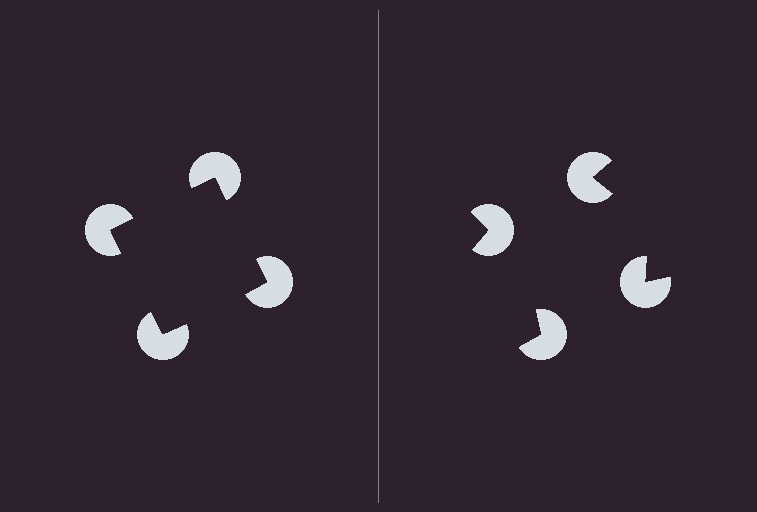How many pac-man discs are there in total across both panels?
8 — 4 on each side.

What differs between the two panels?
The pac-man discs are positioned identically on both sides; only the wedge orientations differ. On the left they align to a square; on the right they are misaligned.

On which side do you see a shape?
An illusory square appears on the left side. On the right side the wedge cuts are rotated, so no coherent shape forms.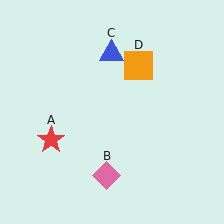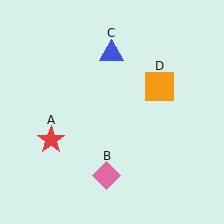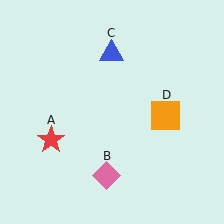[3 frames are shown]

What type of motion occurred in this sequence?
The orange square (object D) rotated clockwise around the center of the scene.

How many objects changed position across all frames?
1 object changed position: orange square (object D).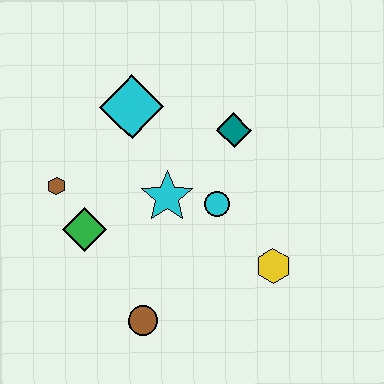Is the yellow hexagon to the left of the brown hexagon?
No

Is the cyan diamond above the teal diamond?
Yes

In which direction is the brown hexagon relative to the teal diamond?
The brown hexagon is to the left of the teal diamond.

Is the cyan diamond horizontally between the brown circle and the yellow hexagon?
No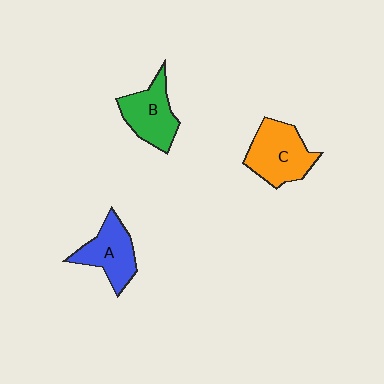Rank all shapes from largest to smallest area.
From largest to smallest: C (orange), B (green), A (blue).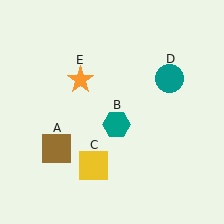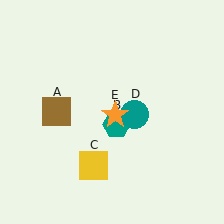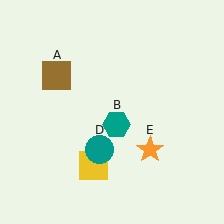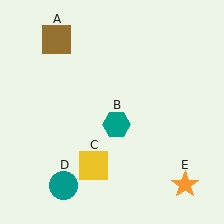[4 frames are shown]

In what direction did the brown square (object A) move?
The brown square (object A) moved up.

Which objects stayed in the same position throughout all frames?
Teal hexagon (object B) and yellow square (object C) remained stationary.